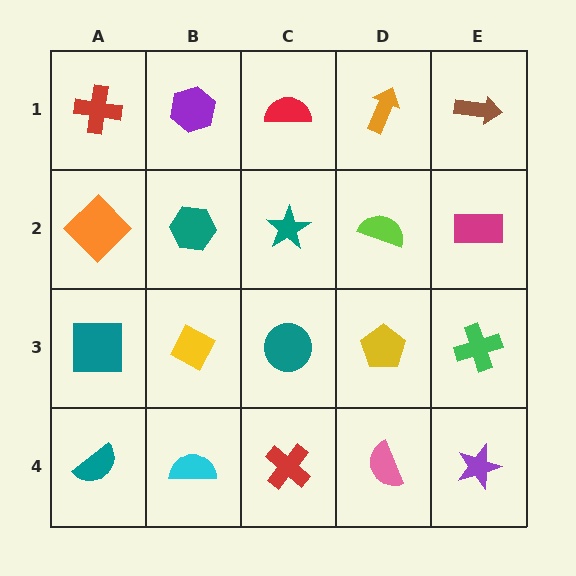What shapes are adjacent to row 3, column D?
A lime semicircle (row 2, column D), a pink semicircle (row 4, column D), a teal circle (row 3, column C), a green cross (row 3, column E).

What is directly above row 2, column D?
An orange arrow.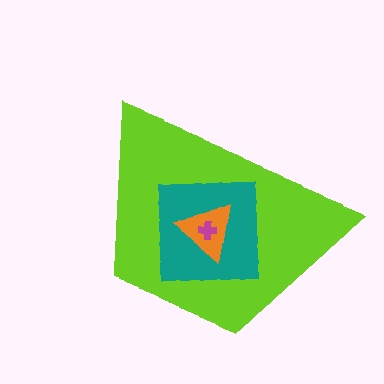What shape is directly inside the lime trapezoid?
The teal square.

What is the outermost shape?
The lime trapezoid.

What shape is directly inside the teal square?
The orange triangle.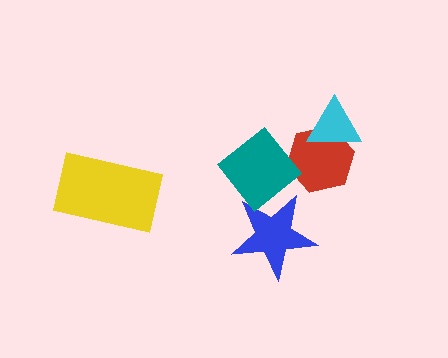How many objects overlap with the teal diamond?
2 objects overlap with the teal diamond.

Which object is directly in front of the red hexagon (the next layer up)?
The cyan triangle is directly in front of the red hexagon.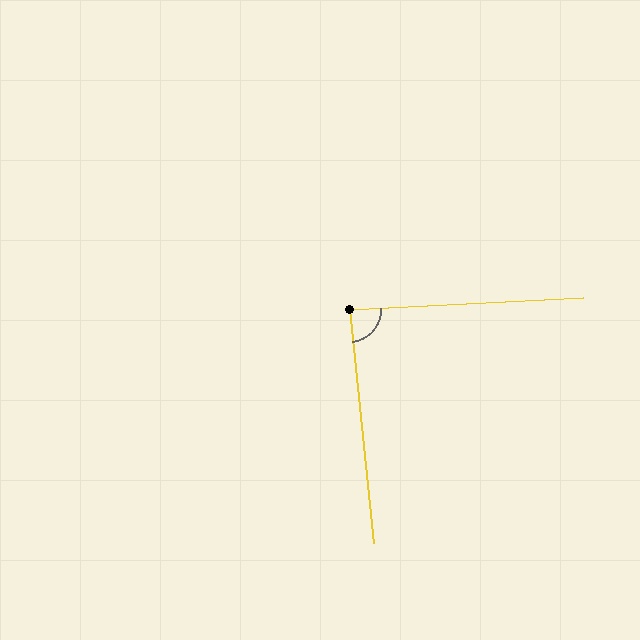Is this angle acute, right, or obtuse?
It is approximately a right angle.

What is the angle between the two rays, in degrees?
Approximately 87 degrees.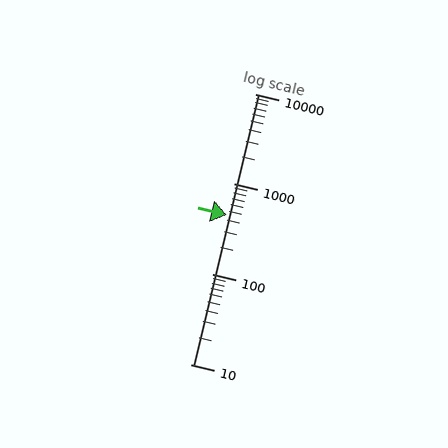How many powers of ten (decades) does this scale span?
The scale spans 3 decades, from 10 to 10000.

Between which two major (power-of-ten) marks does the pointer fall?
The pointer is between 100 and 1000.